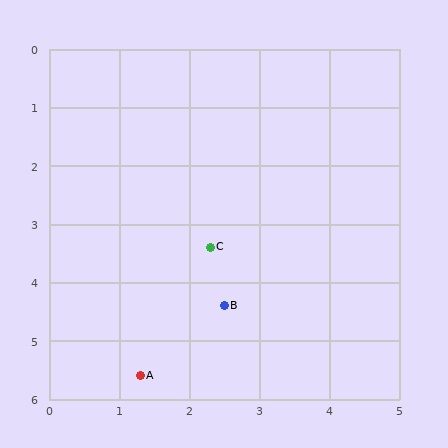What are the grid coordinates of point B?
Point B is at approximately (2.5, 4.4).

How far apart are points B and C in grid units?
Points B and C are about 1.0 grid units apart.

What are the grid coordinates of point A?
Point A is at approximately (1.3, 5.6).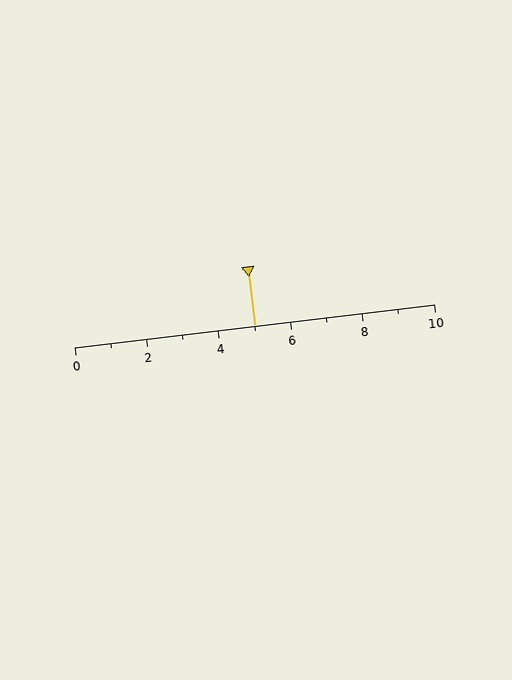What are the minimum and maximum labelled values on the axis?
The axis runs from 0 to 10.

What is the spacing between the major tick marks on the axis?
The major ticks are spaced 2 apart.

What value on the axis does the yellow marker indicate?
The marker indicates approximately 5.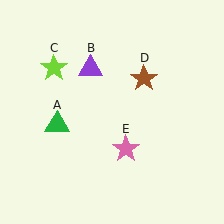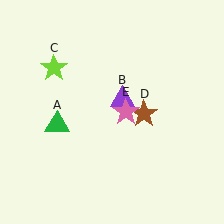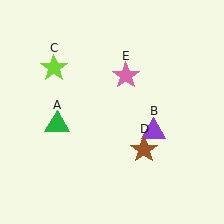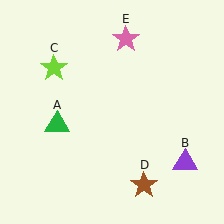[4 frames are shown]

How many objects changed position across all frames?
3 objects changed position: purple triangle (object B), brown star (object D), pink star (object E).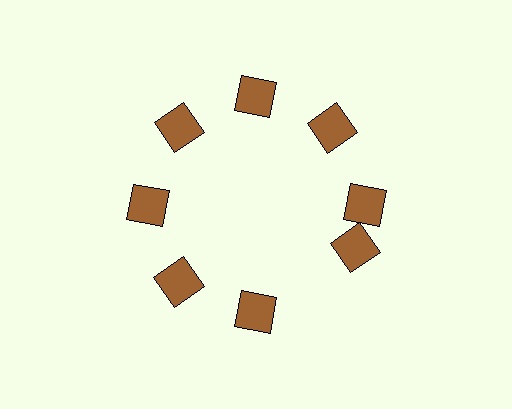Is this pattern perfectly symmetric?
No. The 8 brown squares are arranged in a ring, but one element near the 4 o'clock position is rotated out of alignment along the ring, breaking the 8-fold rotational symmetry.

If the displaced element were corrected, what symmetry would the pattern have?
It would have 8-fold rotational symmetry — the pattern would map onto itself every 45 degrees.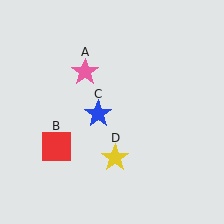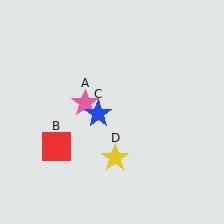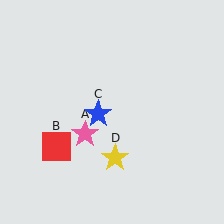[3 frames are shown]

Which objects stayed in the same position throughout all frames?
Red square (object B) and blue star (object C) and yellow star (object D) remained stationary.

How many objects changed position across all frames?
1 object changed position: pink star (object A).